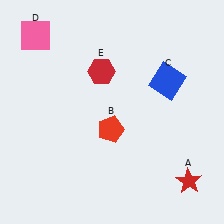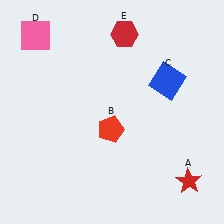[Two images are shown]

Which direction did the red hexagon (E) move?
The red hexagon (E) moved up.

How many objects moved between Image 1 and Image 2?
1 object moved between the two images.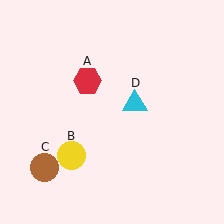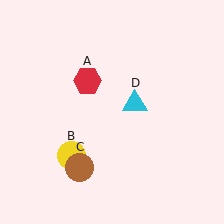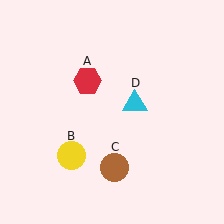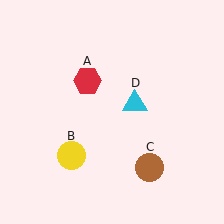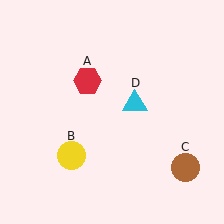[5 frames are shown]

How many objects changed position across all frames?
1 object changed position: brown circle (object C).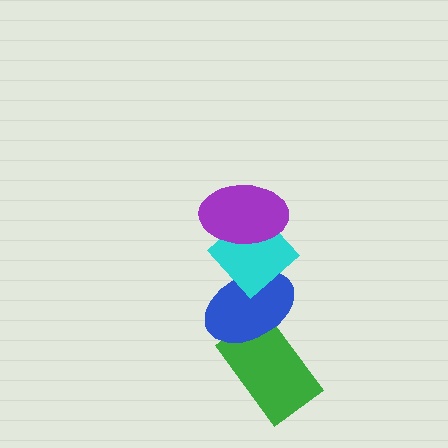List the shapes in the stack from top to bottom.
From top to bottom: the purple ellipse, the cyan diamond, the blue ellipse, the green rectangle.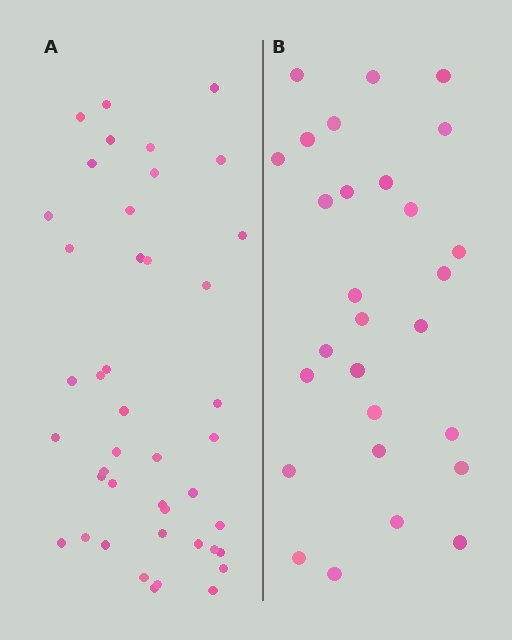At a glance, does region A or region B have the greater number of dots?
Region A (the left region) has more dots.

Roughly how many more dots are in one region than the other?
Region A has approximately 15 more dots than region B.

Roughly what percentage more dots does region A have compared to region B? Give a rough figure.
About 55% more.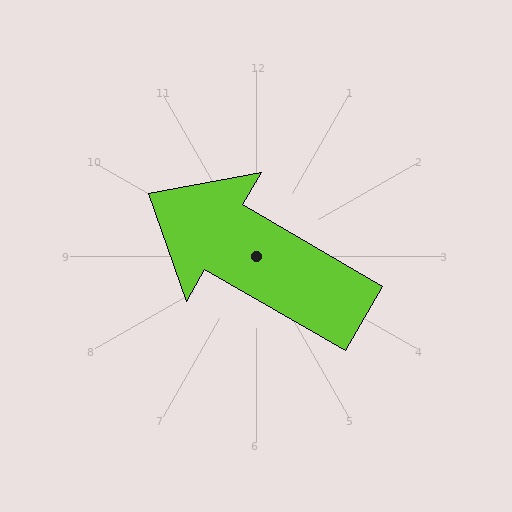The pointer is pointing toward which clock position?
Roughly 10 o'clock.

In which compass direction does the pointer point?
Northwest.